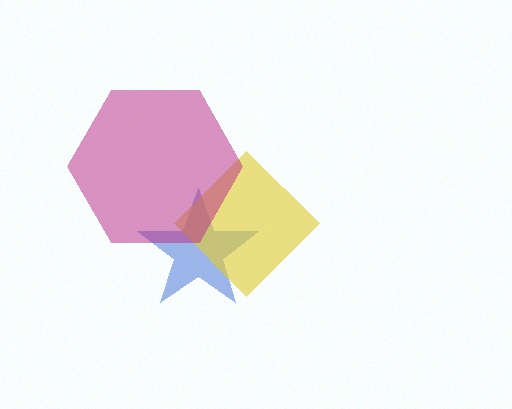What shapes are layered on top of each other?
The layered shapes are: a blue star, a yellow diamond, a magenta hexagon.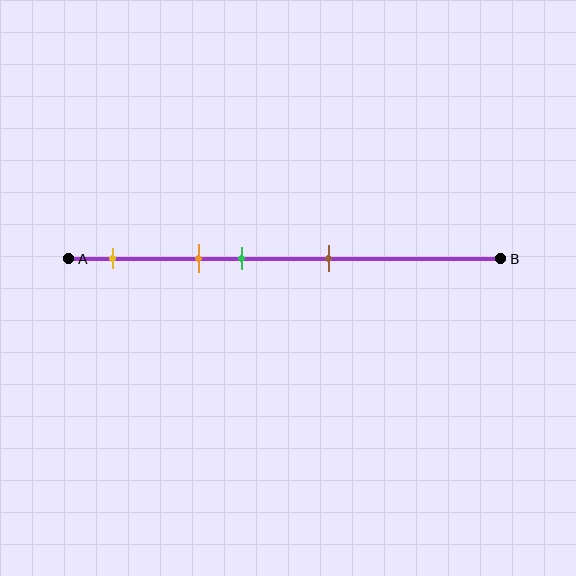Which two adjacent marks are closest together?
The orange and green marks are the closest adjacent pair.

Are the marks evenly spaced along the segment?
No, the marks are not evenly spaced.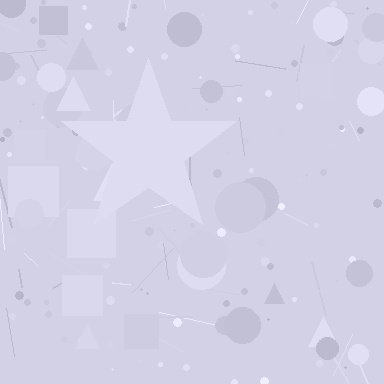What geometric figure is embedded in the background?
A star is embedded in the background.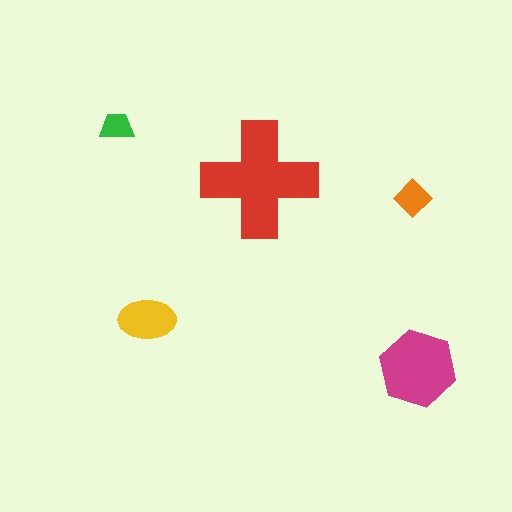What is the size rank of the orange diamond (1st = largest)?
4th.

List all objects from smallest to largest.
The green trapezoid, the orange diamond, the yellow ellipse, the magenta hexagon, the red cross.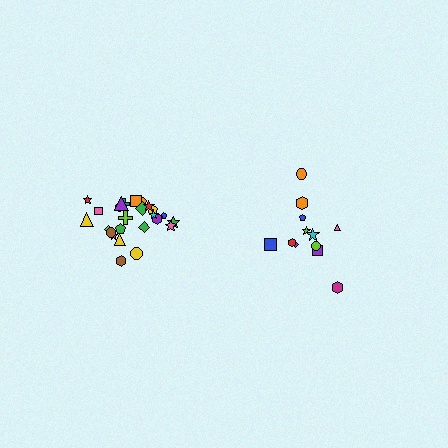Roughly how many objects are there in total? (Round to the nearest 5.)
Roughly 35 objects in total.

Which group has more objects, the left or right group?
The left group.